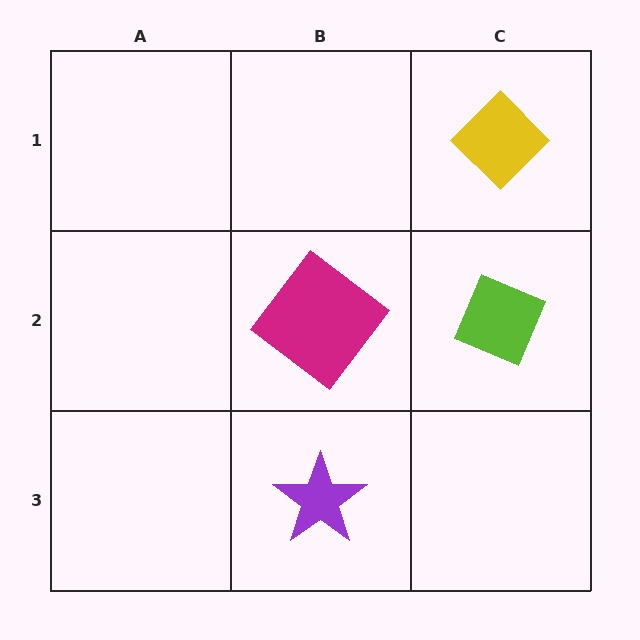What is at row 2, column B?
A magenta diamond.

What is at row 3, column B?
A purple star.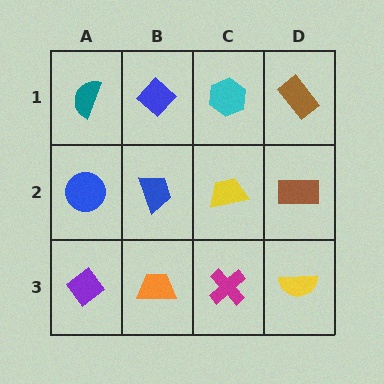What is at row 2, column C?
A yellow trapezoid.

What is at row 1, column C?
A cyan hexagon.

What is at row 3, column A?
A purple diamond.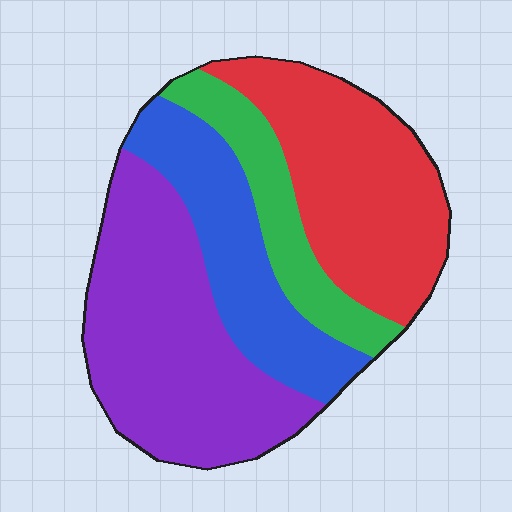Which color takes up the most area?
Purple, at roughly 35%.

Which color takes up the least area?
Green, at roughly 15%.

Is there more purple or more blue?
Purple.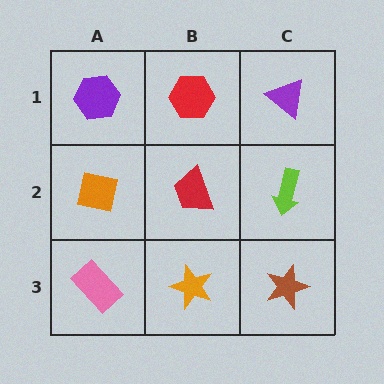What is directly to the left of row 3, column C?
An orange star.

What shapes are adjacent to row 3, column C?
A lime arrow (row 2, column C), an orange star (row 3, column B).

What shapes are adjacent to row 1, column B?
A red trapezoid (row 2, column B), a purple hexagon (row 1, column A), a purple triangle (row 1, column C).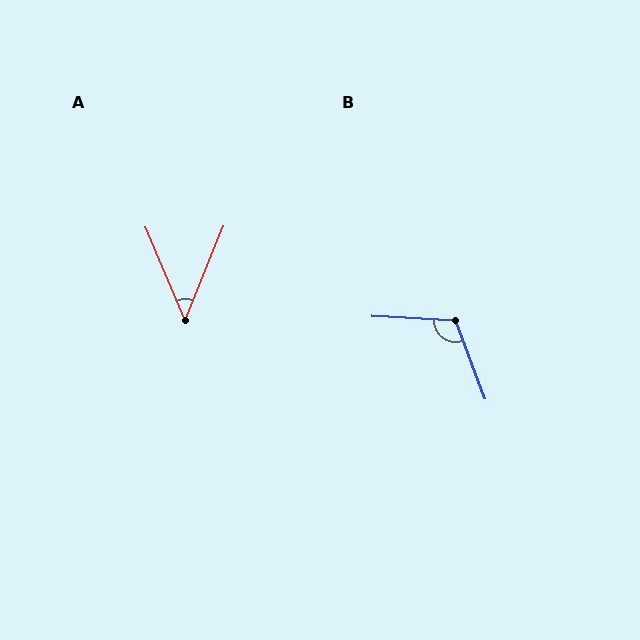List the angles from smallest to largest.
A (45°), B (114°).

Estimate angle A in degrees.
Approximately 45 degrees.